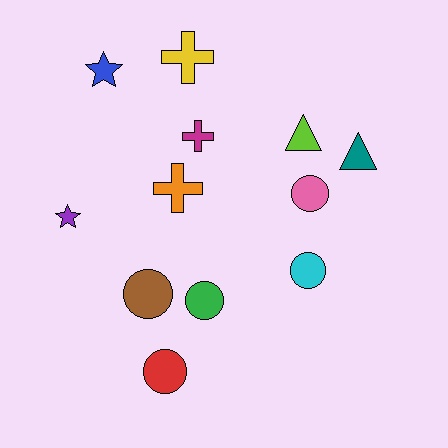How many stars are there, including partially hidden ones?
There are 2 stars.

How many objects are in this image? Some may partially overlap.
There are 12 objects.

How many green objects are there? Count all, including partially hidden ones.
There is 1 green object.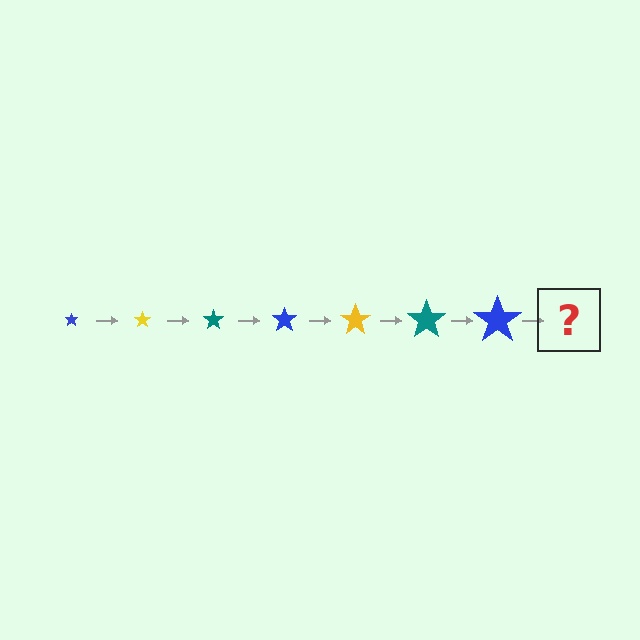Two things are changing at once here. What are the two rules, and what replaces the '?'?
The two rules are that the star grows larger each step and the color cycles through blue, yellow, and teal. The '?' should be a yellow star, larger than the previous one.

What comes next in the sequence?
The next element should be a yellow star, larger than the previous one.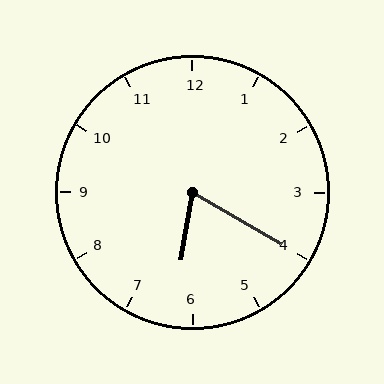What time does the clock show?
6:20.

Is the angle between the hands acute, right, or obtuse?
It is acute.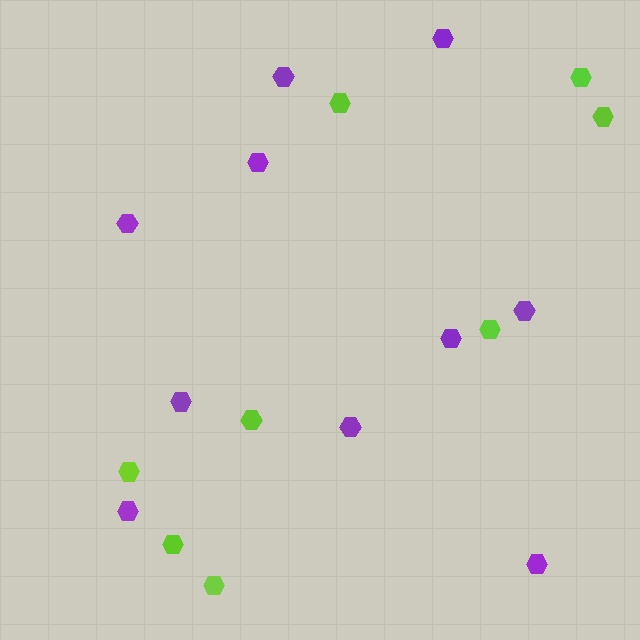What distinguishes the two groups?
There are 2 groups: one group of lime hexagons (8) and one group of purple hexagons (10).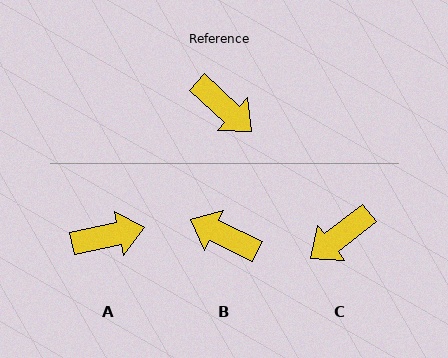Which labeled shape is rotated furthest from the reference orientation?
B, about 163 degrees away.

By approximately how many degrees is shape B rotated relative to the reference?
Approximately 163 degrees clockwise.